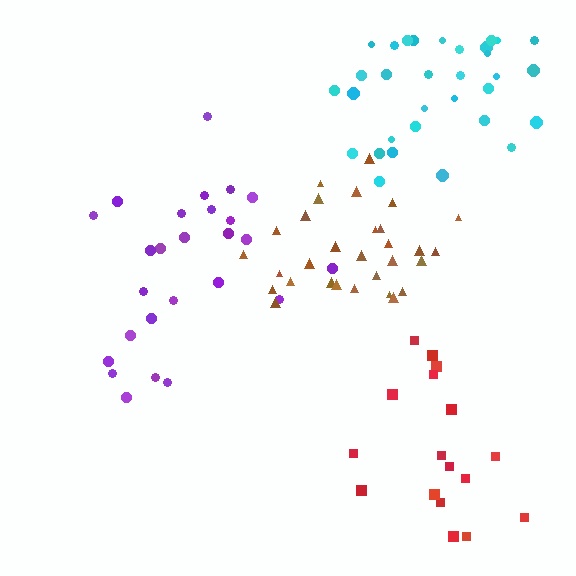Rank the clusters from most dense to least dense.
cyan, brown, purple, red.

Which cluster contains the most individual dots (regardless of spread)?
Cyan (32).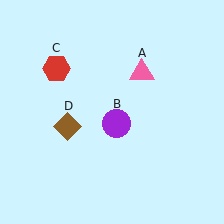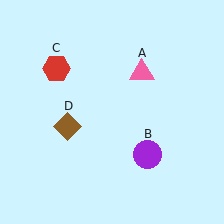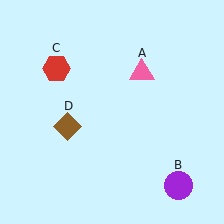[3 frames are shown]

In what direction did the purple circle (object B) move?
The purple circle (object B) moved down and to the right.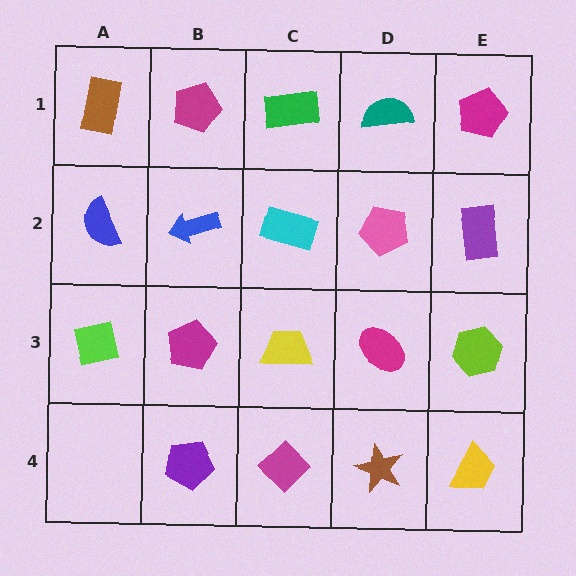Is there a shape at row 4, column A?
No, that cell is empty.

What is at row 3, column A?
A lime square.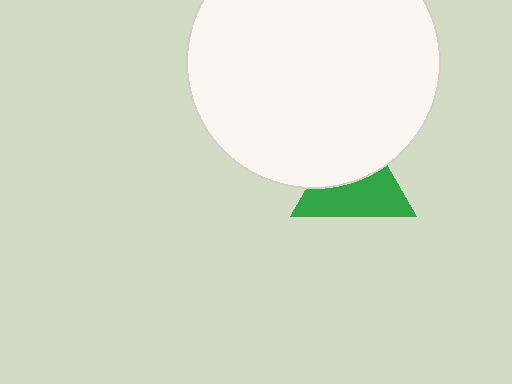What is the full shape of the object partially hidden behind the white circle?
The partially hidden object is a green triangle.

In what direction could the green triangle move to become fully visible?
The green triangle could move down. That would shift it out from behind the white circle entirely.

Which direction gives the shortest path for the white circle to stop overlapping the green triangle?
Moving up gives the shortest separation.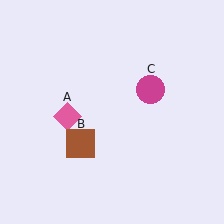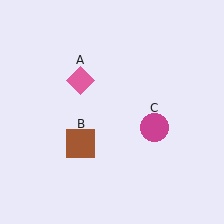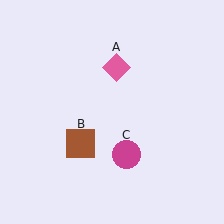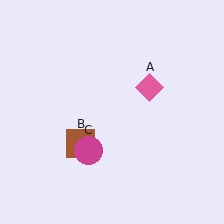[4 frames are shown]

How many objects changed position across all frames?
2 objects changed position: pink diamond (object A), magenta circle (object C).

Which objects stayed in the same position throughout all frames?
Brown square (object B) remained stationary.